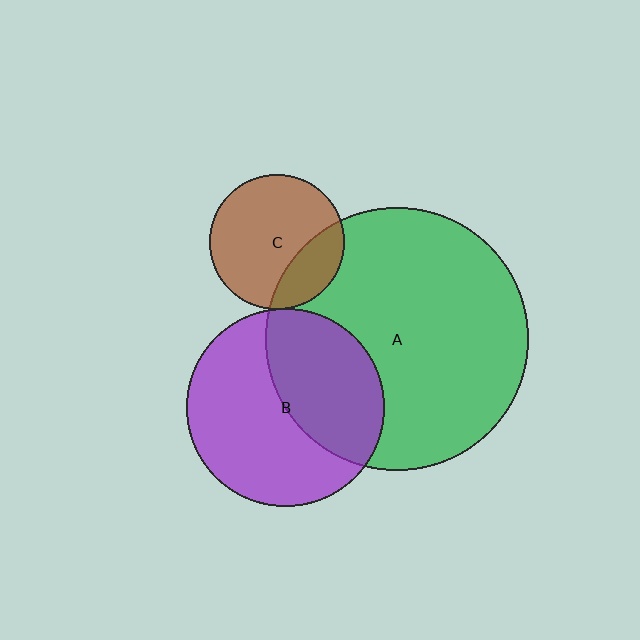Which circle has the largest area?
Circle A (green).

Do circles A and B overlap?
Yes.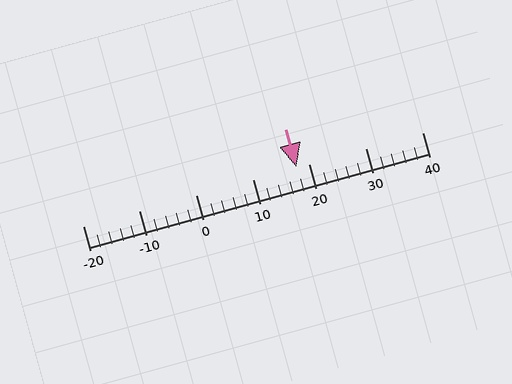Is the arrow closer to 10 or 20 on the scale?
The arrow is closer to 20.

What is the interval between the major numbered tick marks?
The major tick marks are spaced 10 units apart.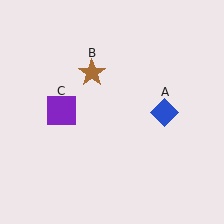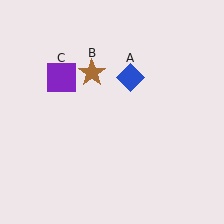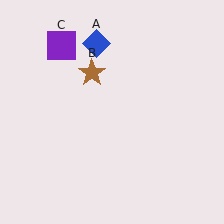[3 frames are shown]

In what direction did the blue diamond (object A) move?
The blue diamond (object A) moved up and to the left.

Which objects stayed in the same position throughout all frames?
Brown star (object B) remained stationary.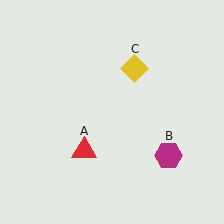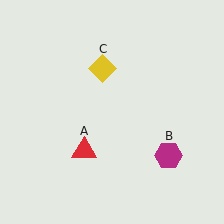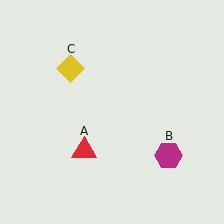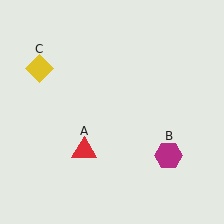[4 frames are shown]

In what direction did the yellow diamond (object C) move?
The yellow diamond (object C) moved left.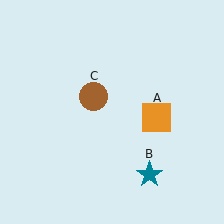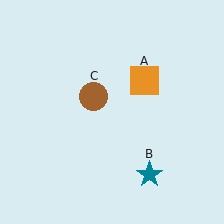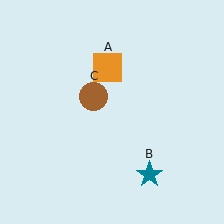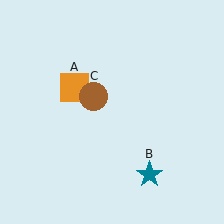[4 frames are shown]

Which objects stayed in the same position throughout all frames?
Teal star (object B) and brown circle (object C) remained stationary.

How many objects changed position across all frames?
1 object changed position: orange square (object A).